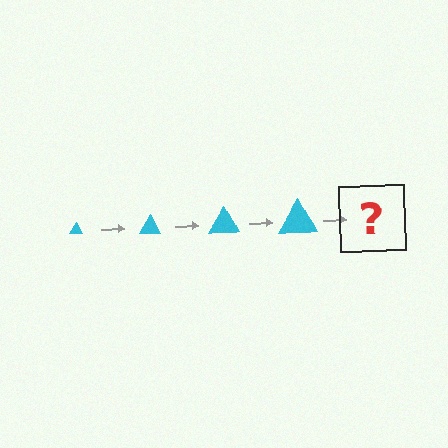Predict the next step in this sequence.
The next step is a cyan triangle, larger than the previous one.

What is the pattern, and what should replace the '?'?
The pattern is that the triangle gets progressively larger each step. The '?' should be a cyan triangle, larger than the previous one.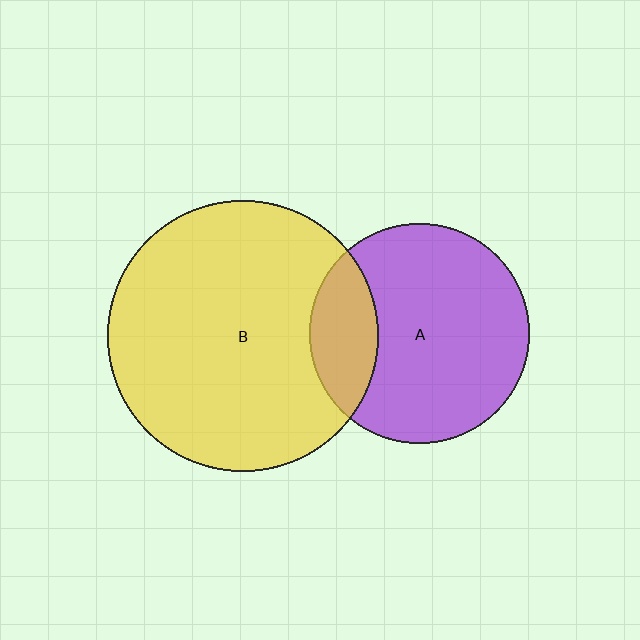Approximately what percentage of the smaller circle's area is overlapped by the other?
Approximately 20%.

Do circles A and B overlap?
Yes.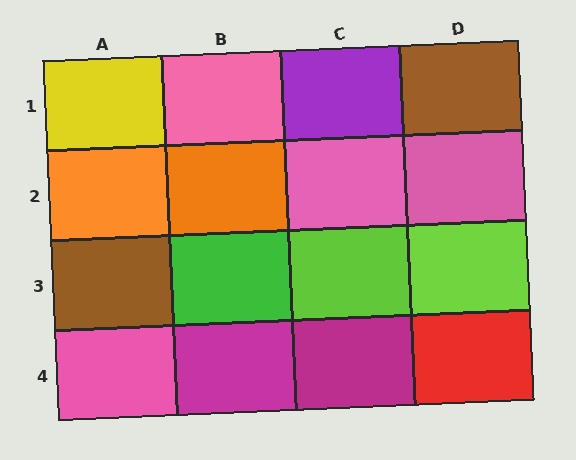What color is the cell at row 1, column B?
Pink.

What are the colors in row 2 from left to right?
Orange, orange, pink, pink.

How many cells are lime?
2 cells are lime.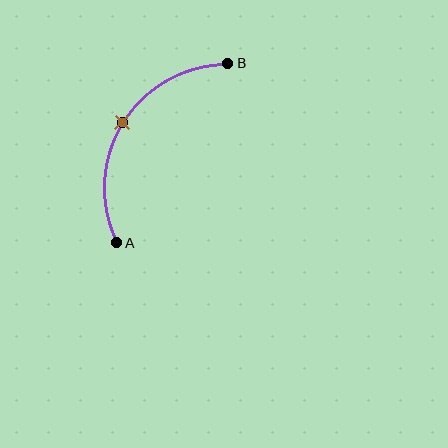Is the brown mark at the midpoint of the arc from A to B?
Yes. The brown mark lies on the arc at equal arc-length from both A and B — it is the arc midpoint.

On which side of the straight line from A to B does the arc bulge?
The arc bulges to the left of the straight line connecting A and B.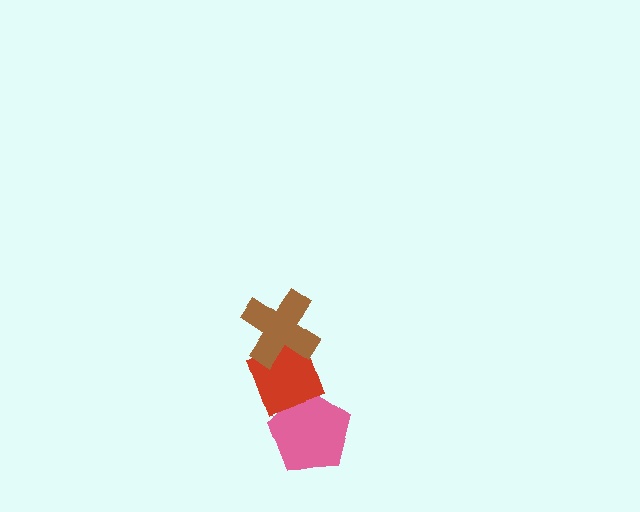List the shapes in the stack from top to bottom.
From top to bottom: the brown cross, the red diamond, the pink pentagon.